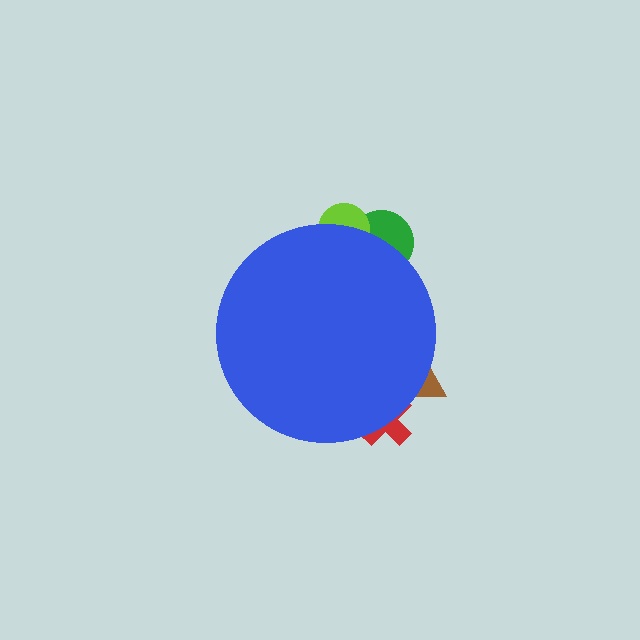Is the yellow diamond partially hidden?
Yes, the yellow diamond is partially hidden behind the blue circle.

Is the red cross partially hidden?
Yes, the red cross is partially hidden behind the blue circle.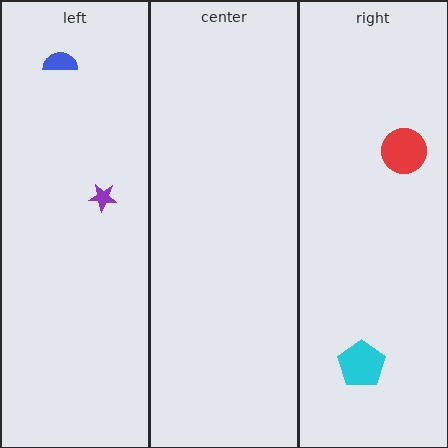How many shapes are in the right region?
2.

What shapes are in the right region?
The red circle, the cyan pentagon.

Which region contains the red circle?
The right region.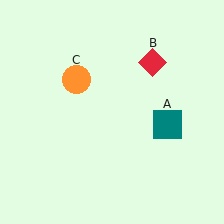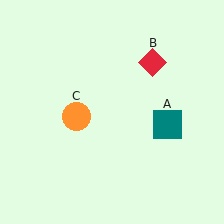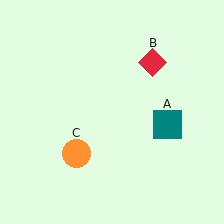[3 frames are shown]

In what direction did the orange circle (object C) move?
The orange circle (object C) moved down.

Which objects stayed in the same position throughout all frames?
Teal square (object A) and red diamond (object B) remained stationary.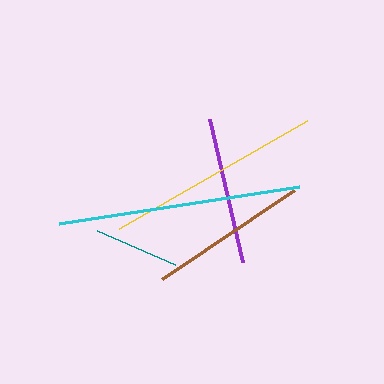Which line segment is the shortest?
The teal line is the shortest at approximately 85 pixels.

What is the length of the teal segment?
The teal segment is approximately 85 pixels long.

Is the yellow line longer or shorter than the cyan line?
The cyan line is longer than the yellow line.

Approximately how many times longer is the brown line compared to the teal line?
The brown line is approximately 1.9 times the length of the teal line.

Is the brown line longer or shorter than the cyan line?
The cyan line is longer than the brown line.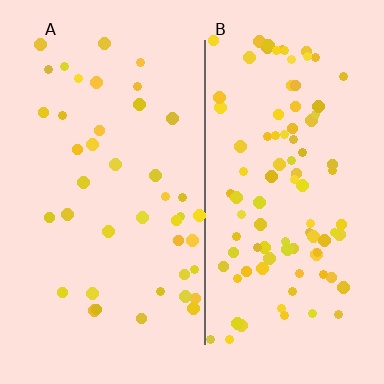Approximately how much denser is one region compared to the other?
Approximately 2.3× — region B over region A.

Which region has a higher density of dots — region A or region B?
B (the right).